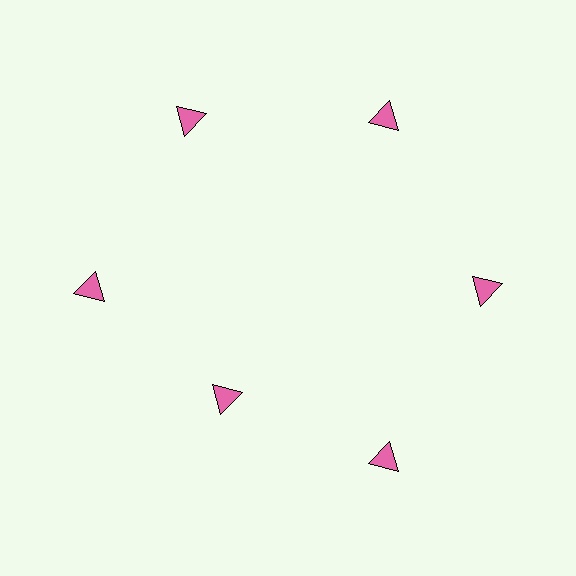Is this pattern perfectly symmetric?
No. The 6 pink triangles are arranged in a ring, but one element near the 7 o'clock position is pulled inward toward the center, breaking the 6-fold rotational symmetry.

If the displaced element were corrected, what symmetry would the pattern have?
It would have 6-fold rotational symmetry — the pattern would map onto itself every 60 degrees.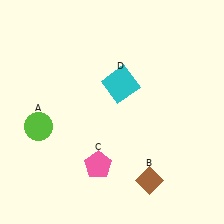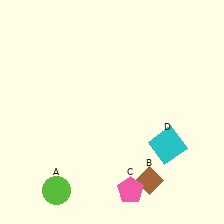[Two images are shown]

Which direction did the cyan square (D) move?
The cyan square (D) moved down.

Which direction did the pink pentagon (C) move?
The pink pentagon (C) moved right.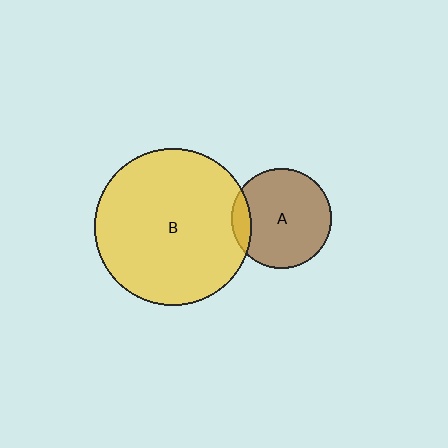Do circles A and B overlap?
Yes.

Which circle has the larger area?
Circle B (yellow).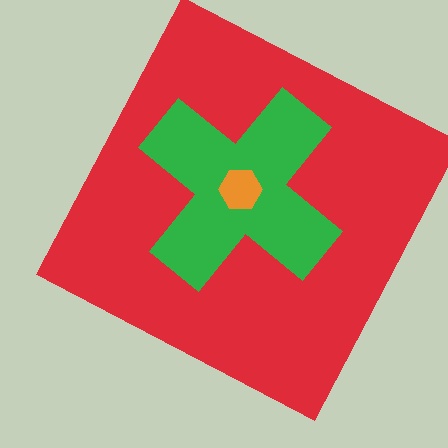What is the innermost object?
The orange hexagon.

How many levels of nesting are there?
3.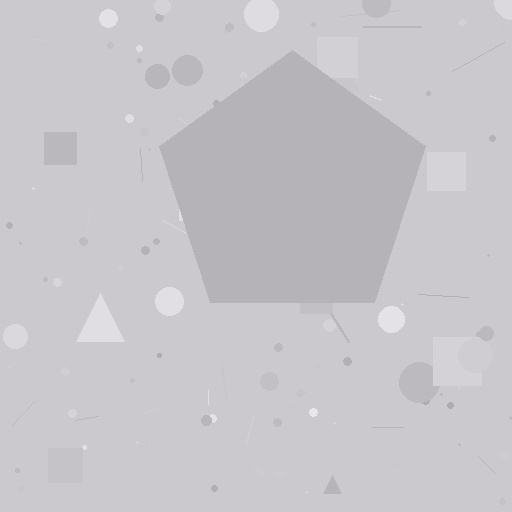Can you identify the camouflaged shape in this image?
The camouflaged shape is a pentagon.